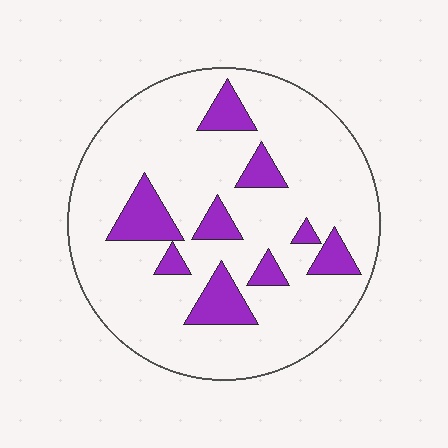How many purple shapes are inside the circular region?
9.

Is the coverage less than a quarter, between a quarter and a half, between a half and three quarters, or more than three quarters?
Less than a quarter.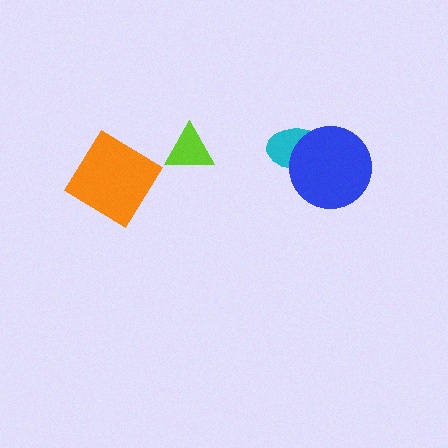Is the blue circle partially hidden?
No, no other shape covers it.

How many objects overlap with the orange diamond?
0 objects overlap with the orange diamond.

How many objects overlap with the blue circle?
1 object overlaps with the blue circle.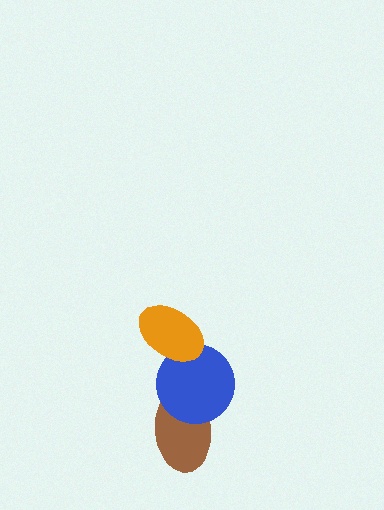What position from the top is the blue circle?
The blue circle is 2nd from the top.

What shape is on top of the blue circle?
The orange ellipse is on top of the blue circle.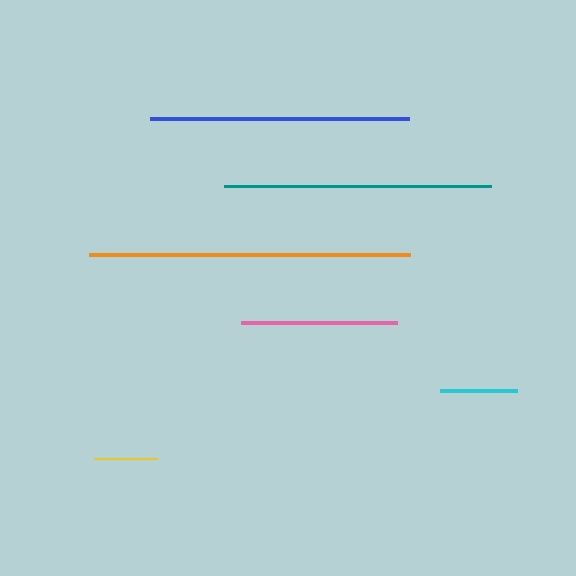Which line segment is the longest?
The orange line is the longest at approximately 321 pixels.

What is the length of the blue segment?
The blue segment is approximately 259 pixels long.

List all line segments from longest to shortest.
From longest to shortest: orange, teal, blue, pink, cyan, yellow.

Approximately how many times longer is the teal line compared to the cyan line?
The teal line is approximately 3.5 times the length of the cyan line.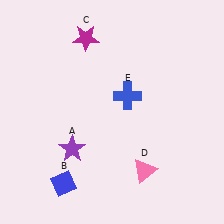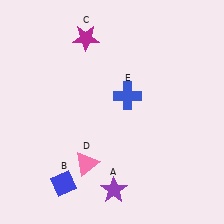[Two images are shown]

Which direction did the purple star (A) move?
The purple star (A) moved right.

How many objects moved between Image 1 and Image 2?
2 objects moved between the two images.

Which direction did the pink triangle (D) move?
The pink triangle (D) moved left.